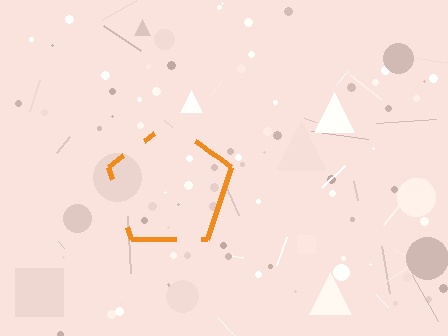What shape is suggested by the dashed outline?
The dashed outline suggests a pentagon.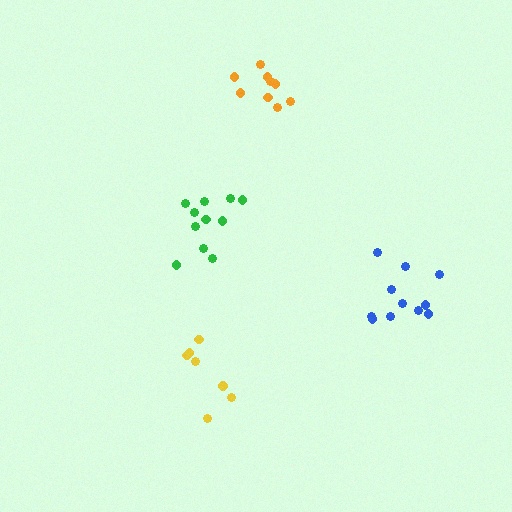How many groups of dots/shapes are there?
There are 4 groups.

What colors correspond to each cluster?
The clusters are colored: green, blue, yellow, orange.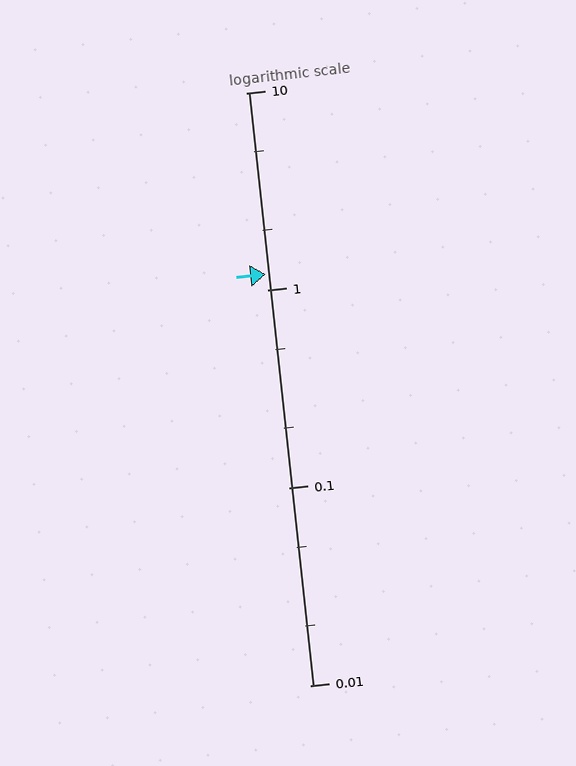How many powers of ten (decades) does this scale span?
The scale spans 3 decades, from 0.01 to 10.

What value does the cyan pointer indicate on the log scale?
The pointer indicates approximately 1.2.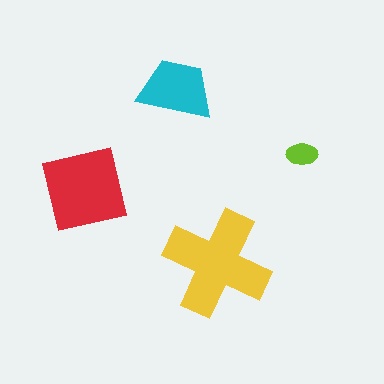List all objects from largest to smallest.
The yellow cross, the red square, the cyan trapezoid, the lime ellipse.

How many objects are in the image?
There are 4 objects in the image.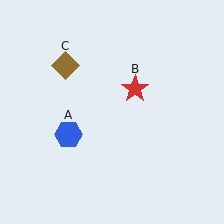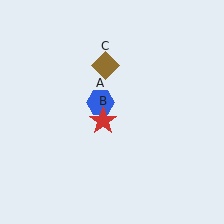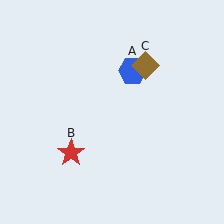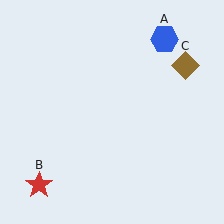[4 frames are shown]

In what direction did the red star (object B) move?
The red star (object B) moved down and to the left.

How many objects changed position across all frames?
3 objects changed position: blue hexagon (object A), red star (object B), brown diamond (object C).